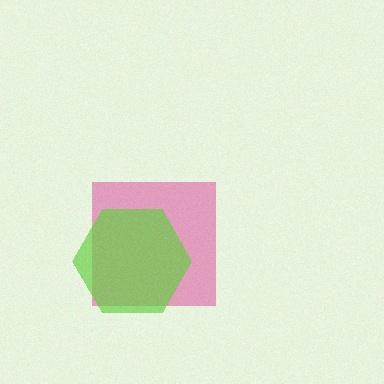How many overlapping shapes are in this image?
There are 2 overlapping shapes in the image.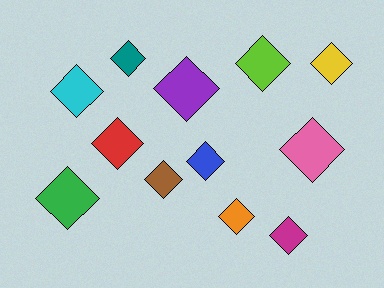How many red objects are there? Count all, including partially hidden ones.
There is 1 red object.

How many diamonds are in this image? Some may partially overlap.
There are 12 diamonds.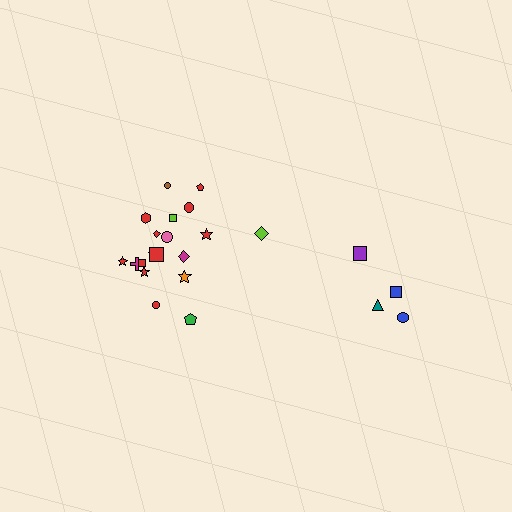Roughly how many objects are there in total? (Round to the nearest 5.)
Roughly 25 objects in total.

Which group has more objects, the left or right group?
The left group.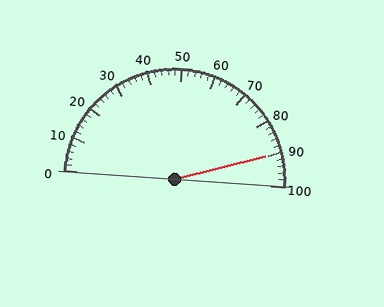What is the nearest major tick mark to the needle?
The nearest major tick mark is 90.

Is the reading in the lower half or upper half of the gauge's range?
The reading is in the upper half of the range (0 to 100).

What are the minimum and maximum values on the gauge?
The gauge ranges from 0 to 100.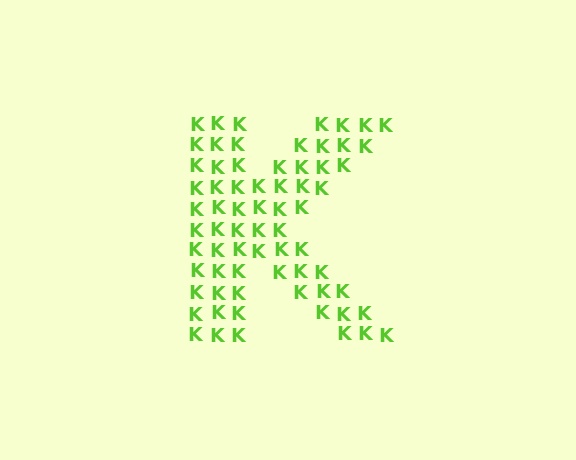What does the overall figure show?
The overall figure shows the letter K.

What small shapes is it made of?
It is made of small letter K's.